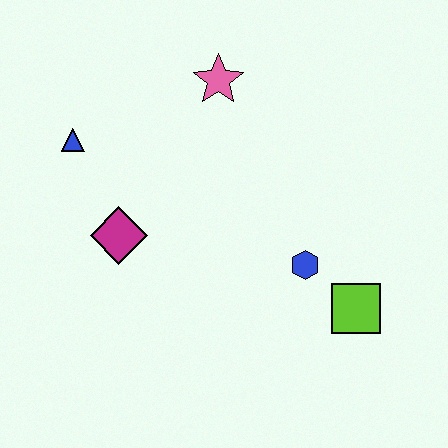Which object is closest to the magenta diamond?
The blue triangle is closest to the magenta diamond.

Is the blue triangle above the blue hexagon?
Yes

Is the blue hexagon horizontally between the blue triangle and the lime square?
Yes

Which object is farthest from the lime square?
The blue triangle is farthest from the lime square.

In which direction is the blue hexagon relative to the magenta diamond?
The blue hexagon is to the right of the magenta diamond.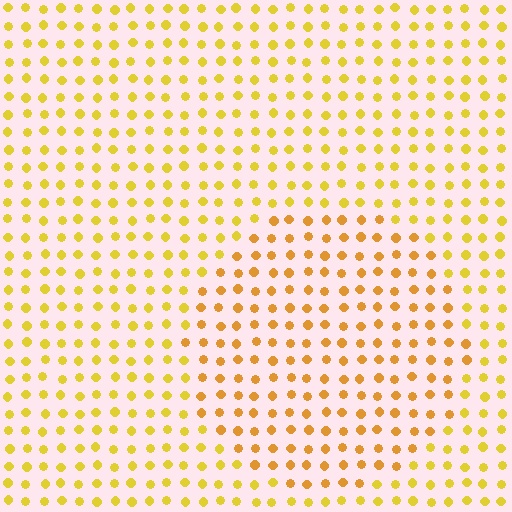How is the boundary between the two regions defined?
The boundary is defined purely by a slight shift in hue (about 19 degrees). Spacing, size, and orientation are identical on both sides.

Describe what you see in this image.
The image is filled with small yellow elements in a uniform arrangement. A circle-shaped region is visible where the elements are tinted to a slightly different hue, forming a subtle color boundary.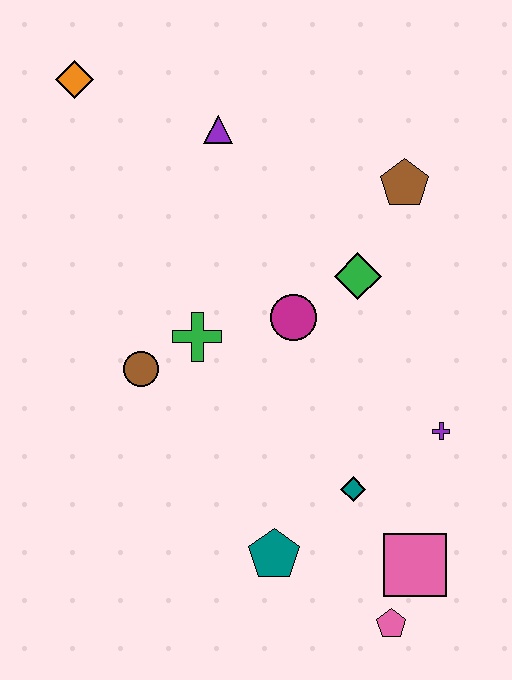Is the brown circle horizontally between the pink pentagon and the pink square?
No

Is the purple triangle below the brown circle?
No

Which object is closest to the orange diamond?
The purple triangle is closest to the orange diamond.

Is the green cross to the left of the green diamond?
Yes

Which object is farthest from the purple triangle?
The pink pentagon is farthest from the purple triangle.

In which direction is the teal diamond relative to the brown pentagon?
The teal diamond is below the brown pentagon.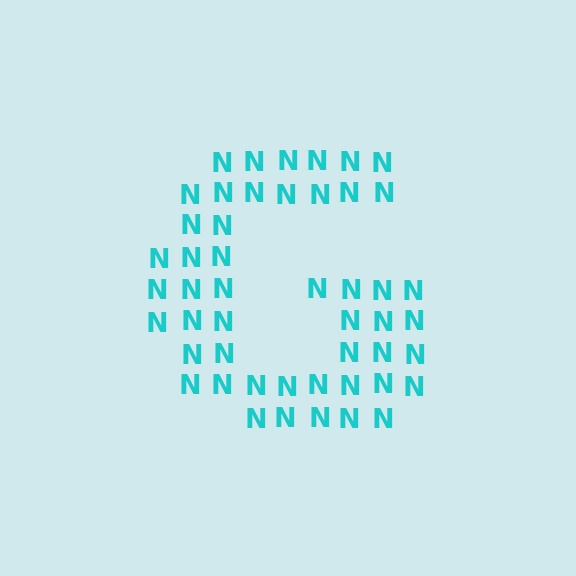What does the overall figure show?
The overall figure shows the letter G.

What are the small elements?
The small elements are letter N's.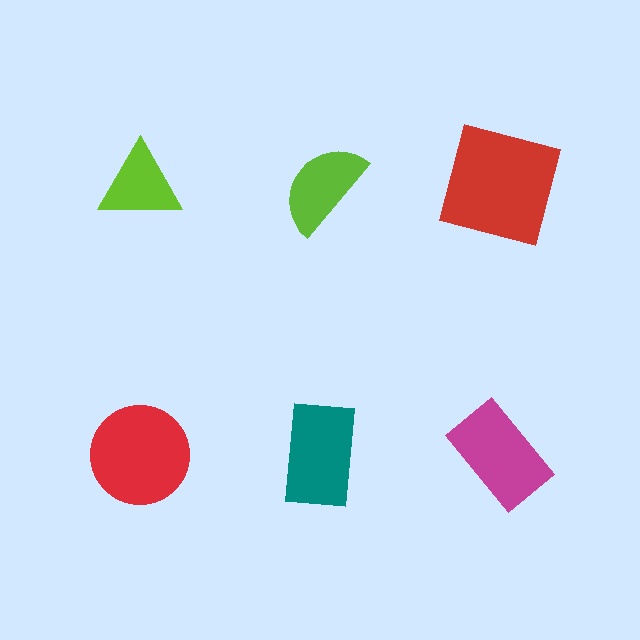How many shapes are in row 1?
3 shapes.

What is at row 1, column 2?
A lime semicircle.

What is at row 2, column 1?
A red circle.